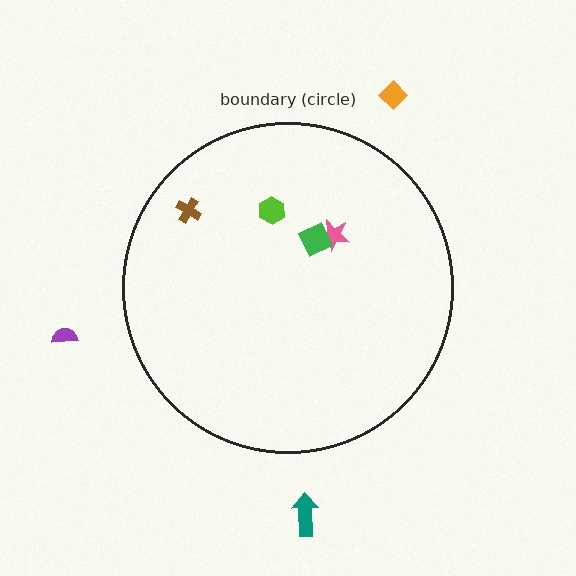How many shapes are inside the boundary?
4 inside, 3 outside.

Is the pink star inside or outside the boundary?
Inside.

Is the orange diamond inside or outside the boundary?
Outside.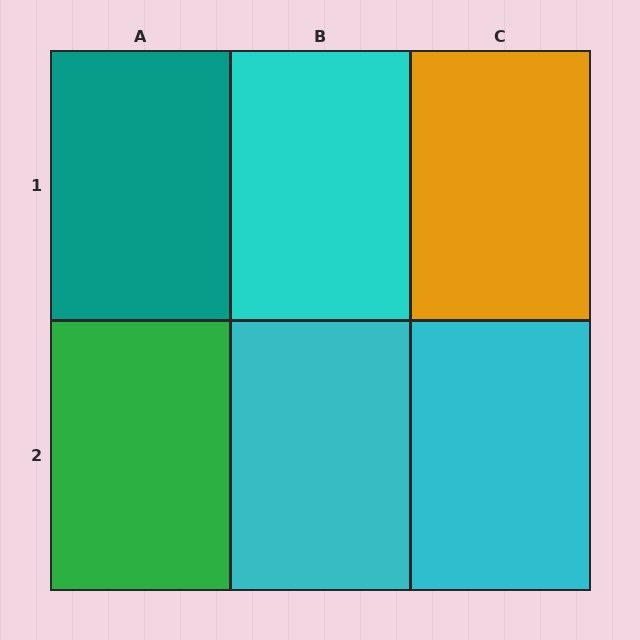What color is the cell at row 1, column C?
Orange.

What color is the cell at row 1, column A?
Teal.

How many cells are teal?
1 cell is teal.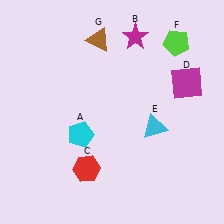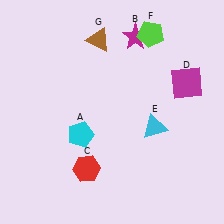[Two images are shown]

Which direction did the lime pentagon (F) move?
The lime pentagon (F) moved left.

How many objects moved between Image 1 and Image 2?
1 object moved between the two images.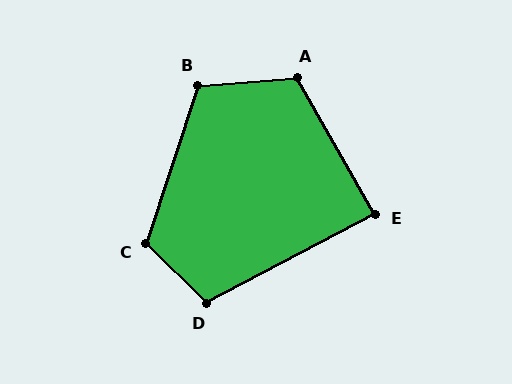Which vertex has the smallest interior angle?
E, at approximately 88 degrees.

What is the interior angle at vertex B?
Approximately 113 degrees (obtuse).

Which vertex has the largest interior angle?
C, at approximately 116 degrees.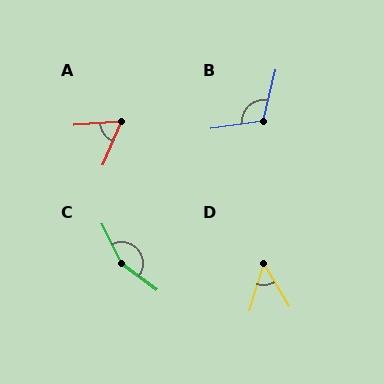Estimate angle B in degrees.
Approximately 112 degrees.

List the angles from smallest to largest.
D (48°), A (63°), B (112°), C (153°).